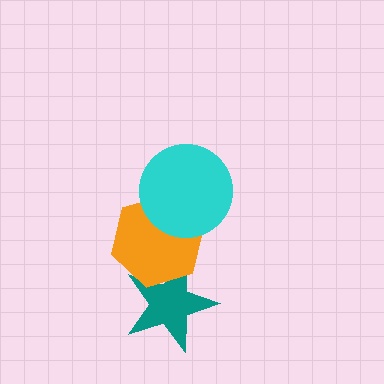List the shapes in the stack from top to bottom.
From top to bottom: the cyan circle, the orange hexagon, the teal star.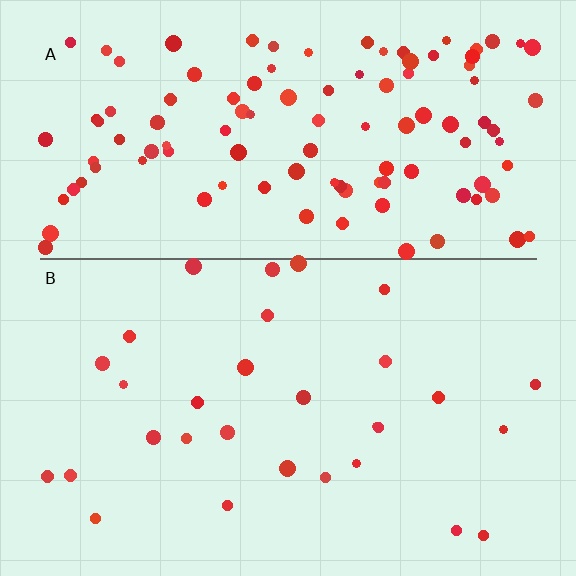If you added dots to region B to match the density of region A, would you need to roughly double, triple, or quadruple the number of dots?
Approximately quadruple.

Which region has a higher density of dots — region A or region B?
A (the top).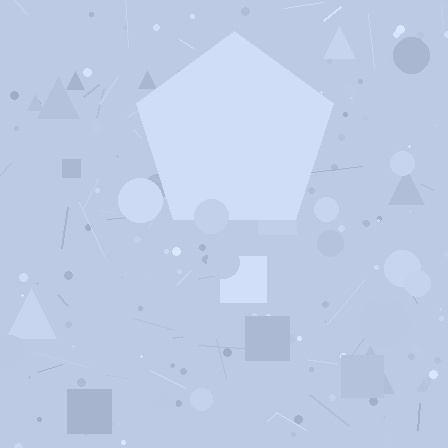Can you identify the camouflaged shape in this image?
The camouflaged shape is a pentagon.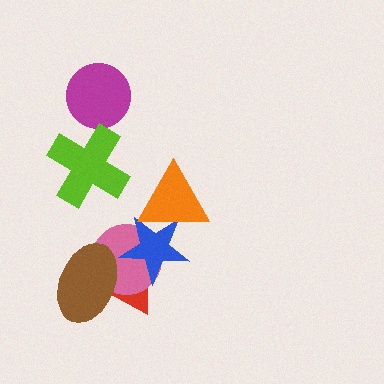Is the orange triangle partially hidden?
No, no other shape covers it.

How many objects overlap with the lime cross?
0 objects overlap with the lime cross.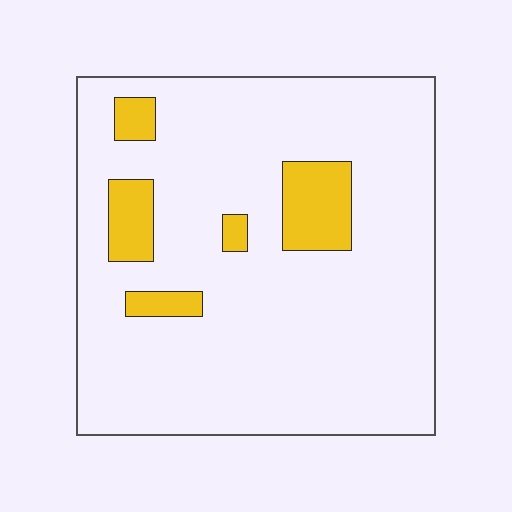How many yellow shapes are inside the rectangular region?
5.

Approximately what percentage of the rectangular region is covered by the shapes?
Approximately 10%.